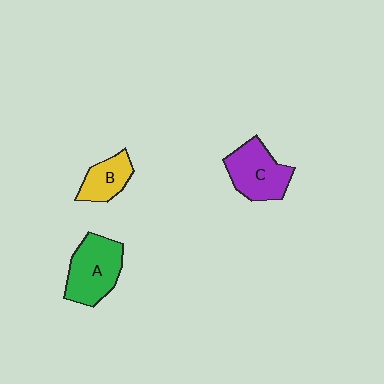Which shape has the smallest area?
Shape B (yellow).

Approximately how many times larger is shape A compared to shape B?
Approximately 1.7 times.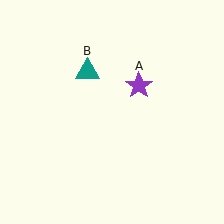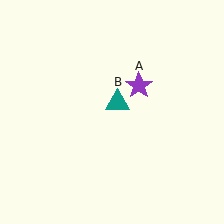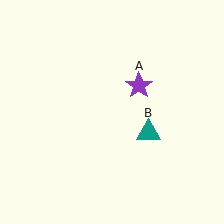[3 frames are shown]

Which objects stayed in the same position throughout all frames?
Purple star (object A) remained stationary.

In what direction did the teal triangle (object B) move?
The teal triangle (object B) moved down and to the right.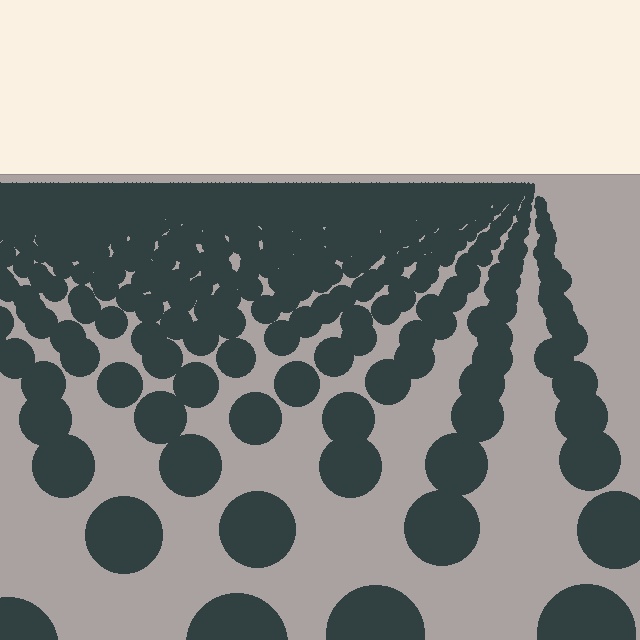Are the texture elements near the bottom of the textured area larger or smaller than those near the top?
Larger. Near the bottom, elements are closer to the viewer and appear at a bigger on-screen size.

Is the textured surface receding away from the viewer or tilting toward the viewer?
The surface is receding away from the viewer. Texture elements get smaller and denser toward the top.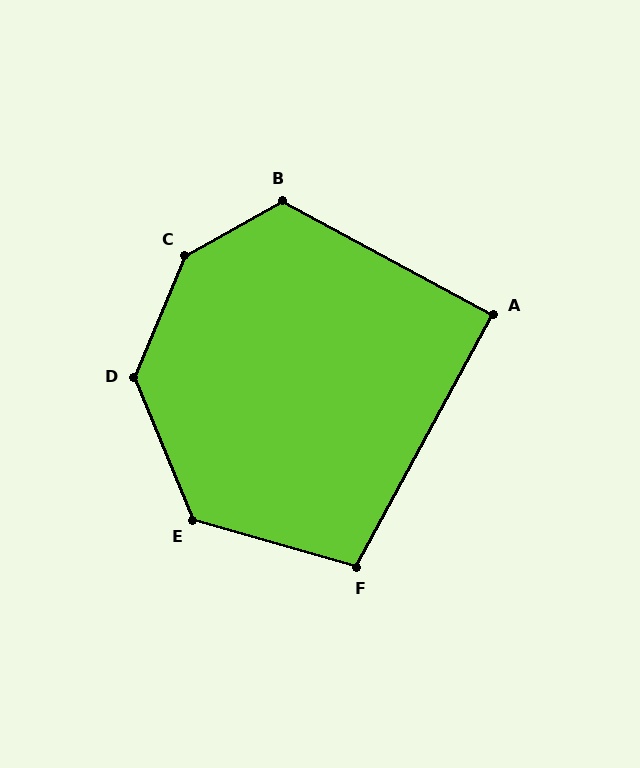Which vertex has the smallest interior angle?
A, at approximately 90 degrees.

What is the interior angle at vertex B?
Approximately 123 degrees (obtuse).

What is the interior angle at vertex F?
Approximately 103 degrees (obtuse).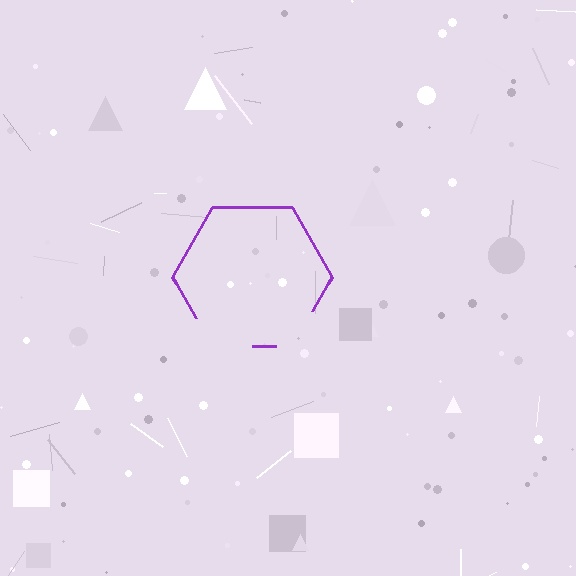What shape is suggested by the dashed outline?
The dashed outline suggests a hexagon.